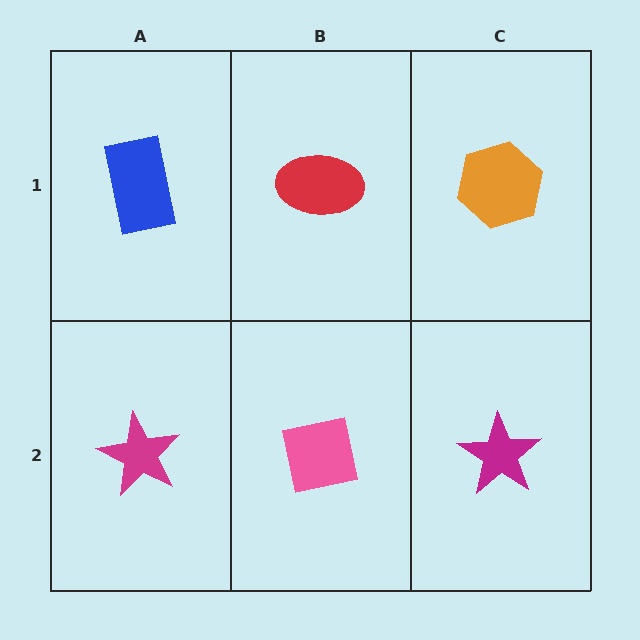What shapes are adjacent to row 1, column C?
A magenta star (row 2, column C), a red ellipse (row 1, column B).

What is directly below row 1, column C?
A magenta star.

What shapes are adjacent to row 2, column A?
A blue rectangle (row 1, column A), a pink square (row 2, column B).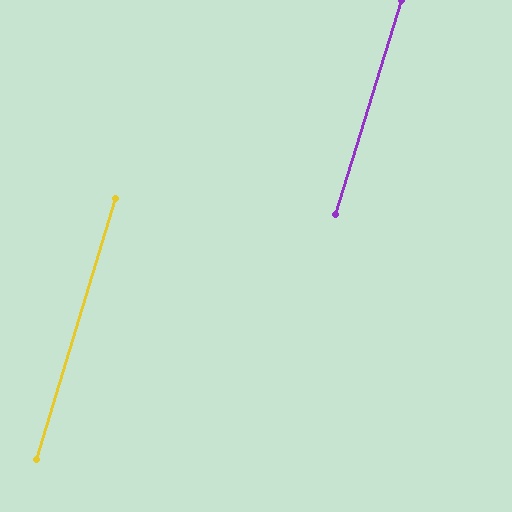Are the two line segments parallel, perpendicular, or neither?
Parallel — their directions differ by only 0.5°.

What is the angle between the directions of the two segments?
Approximately 1 degree.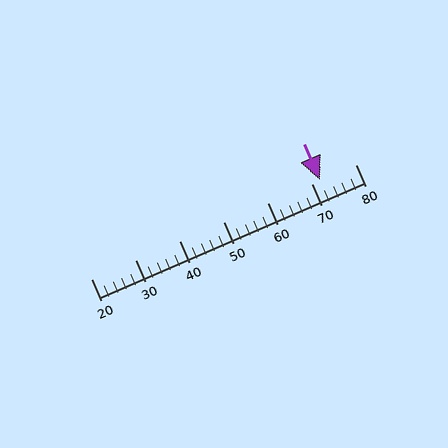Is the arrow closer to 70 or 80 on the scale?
The arrow is closer to 70.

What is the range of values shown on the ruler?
The ruler shows values from 20 to 80.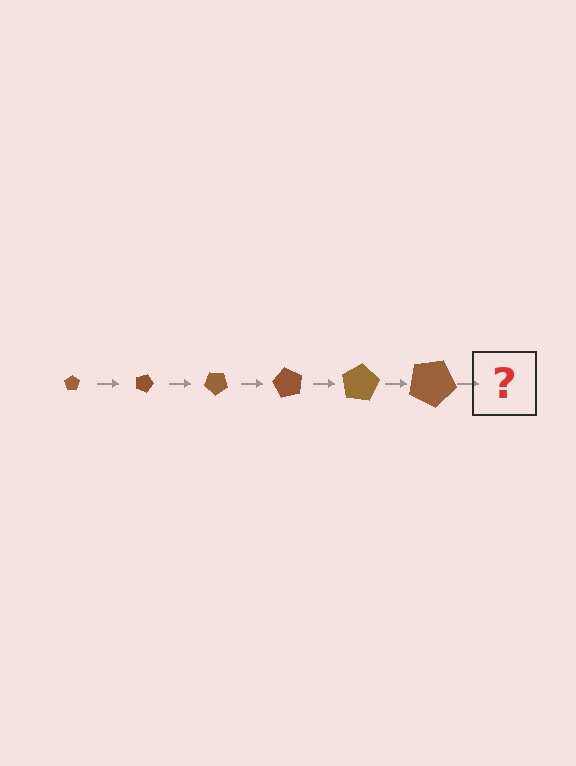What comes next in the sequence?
The next element should be a pentagon, larger than the previous one and rotated 120 degrees from the start.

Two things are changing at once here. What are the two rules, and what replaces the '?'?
The two rules are that the pentagon grows larger each step and it rotates 20 degrees each step. The '?' should be a pentagon, larger than the previous one and rotated 120 degrees from the start.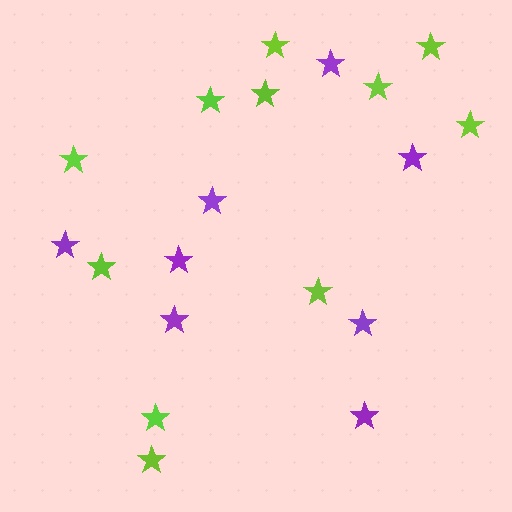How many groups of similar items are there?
There are 2 groups: one group of lime stars (11) and one group of purple stars (8).